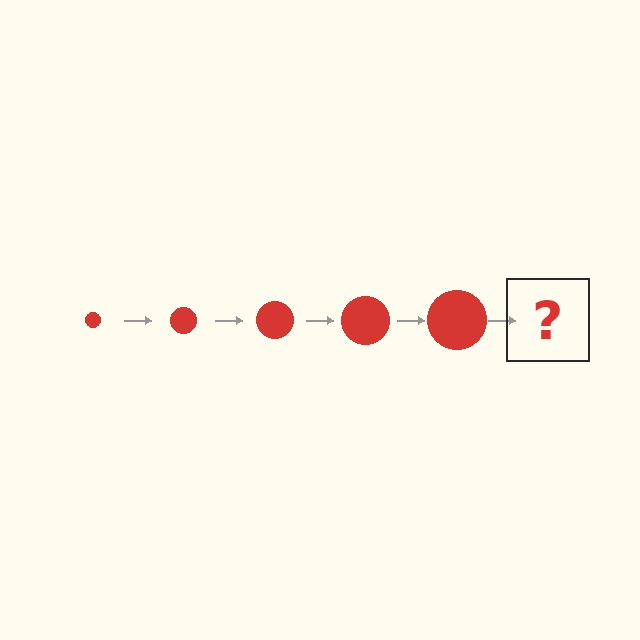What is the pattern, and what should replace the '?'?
The pattern is that the circle gets progressively larger each step. The '?' should be a red circle, larger than the previous one.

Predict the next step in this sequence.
The next step is a red circle, larger than the previous one.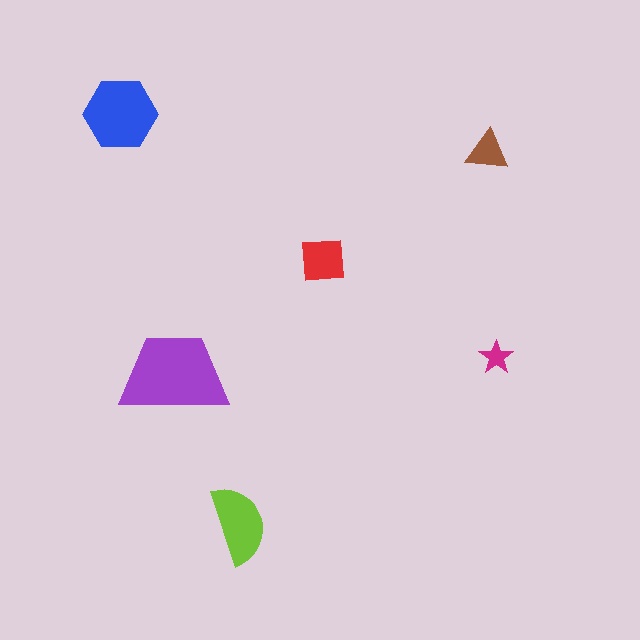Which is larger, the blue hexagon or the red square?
The blue hexagon.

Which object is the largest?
The purple trapezoid.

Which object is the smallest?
The magenta star.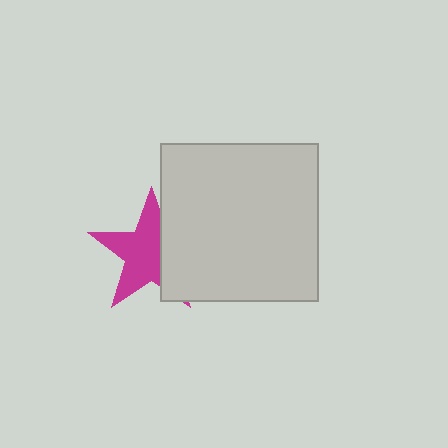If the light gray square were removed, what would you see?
You would see the complete magenta star.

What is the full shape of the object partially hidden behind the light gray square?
The partially hidden object is a magenta star.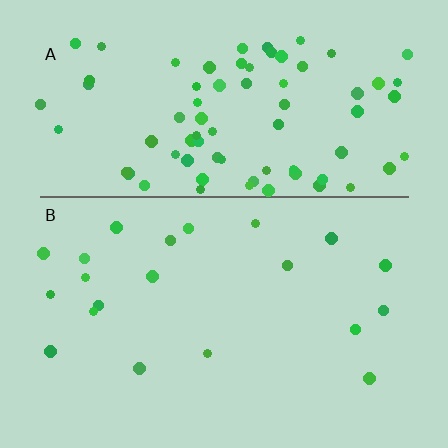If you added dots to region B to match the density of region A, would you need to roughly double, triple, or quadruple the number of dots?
Approximately quadruple.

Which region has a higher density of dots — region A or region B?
A (the top).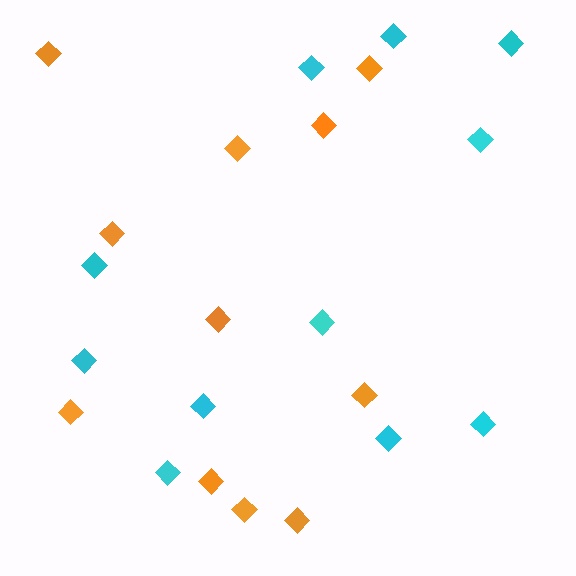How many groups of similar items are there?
There are 2 groups: one group of orange diamonds (11) and one group of cyan diamonds (11).